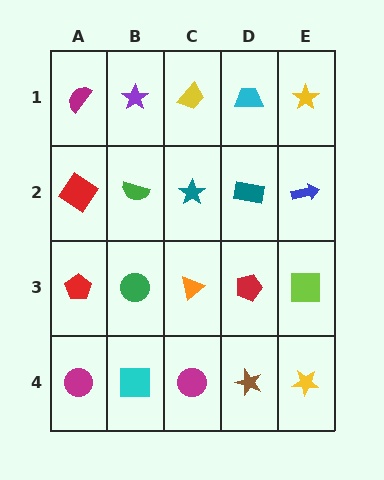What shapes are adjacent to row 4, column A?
A red pentagon (row 3, column A), a cyan square (row 4, column B).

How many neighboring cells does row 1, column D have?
3.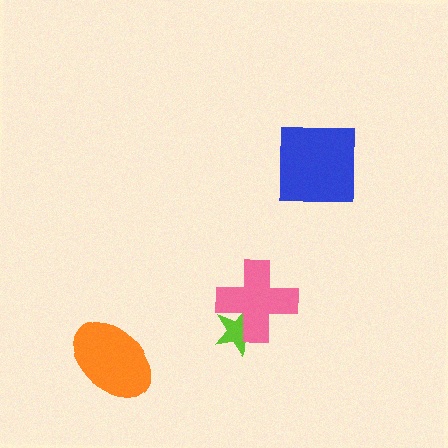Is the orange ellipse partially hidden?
No, no other shape covers it.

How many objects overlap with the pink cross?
1 object overlaps with the pink cross.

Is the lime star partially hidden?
Yes, it is partially covered by another shape.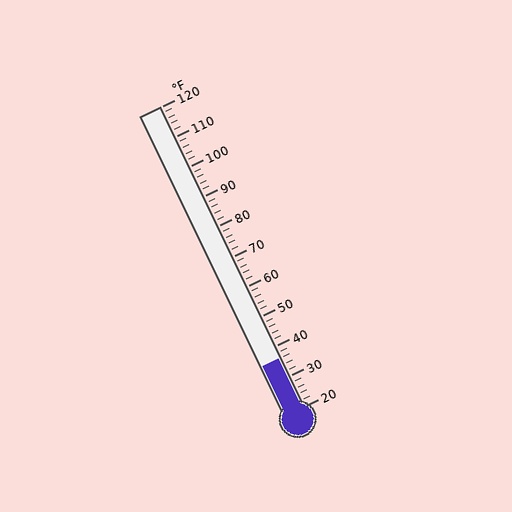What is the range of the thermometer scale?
The thermometer scale ranges from 20°F to 120°F.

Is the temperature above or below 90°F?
The temperature is below 90°F.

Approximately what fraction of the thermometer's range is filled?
The thermometer is filled to approximately 15% of its range.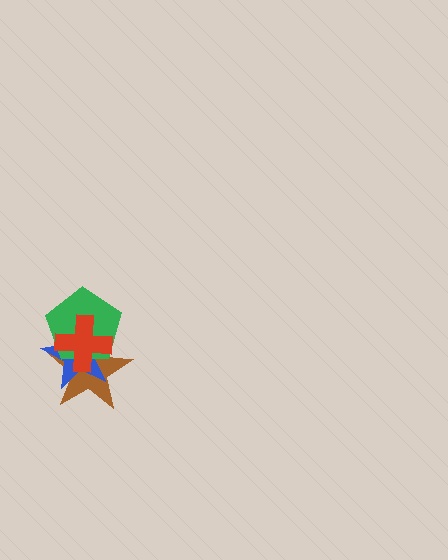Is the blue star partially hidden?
Yes, it is partially covered by another shape.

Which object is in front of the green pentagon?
The red cross is in front of the green pentagon.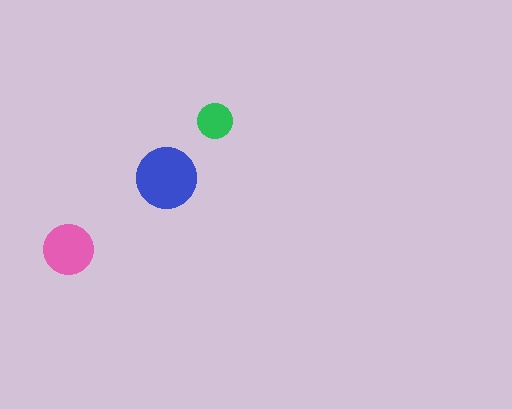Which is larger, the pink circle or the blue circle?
The blue one.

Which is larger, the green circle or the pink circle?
The pink one.